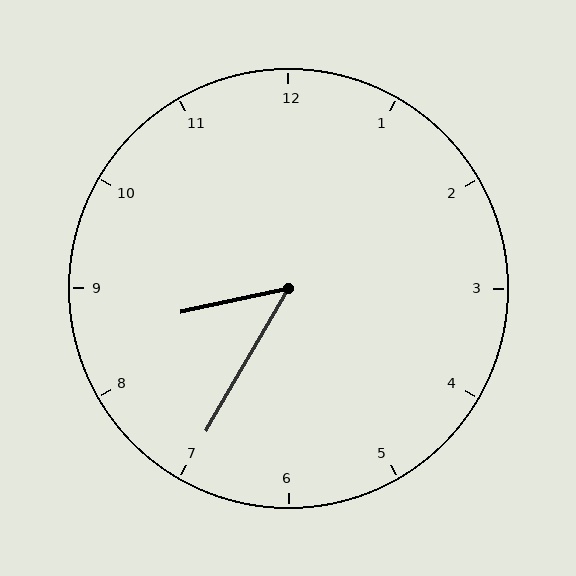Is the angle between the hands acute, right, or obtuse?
It is acute.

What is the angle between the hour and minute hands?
Approximately 48 degrees.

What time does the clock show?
8:35.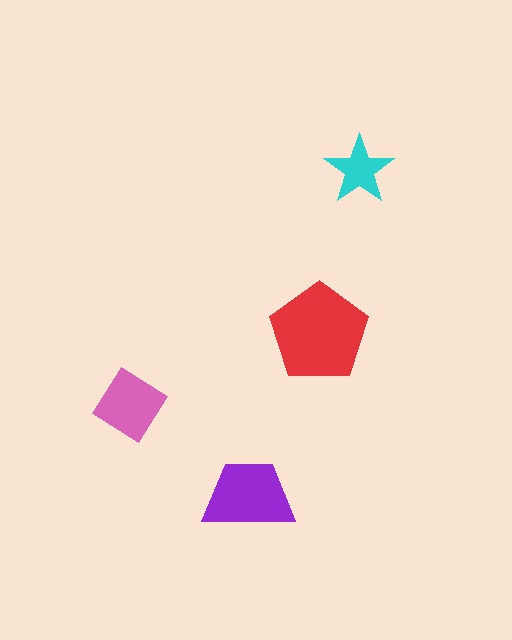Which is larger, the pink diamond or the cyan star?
The pink diamond.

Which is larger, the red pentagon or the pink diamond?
The red pentagon.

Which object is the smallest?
The cyan star.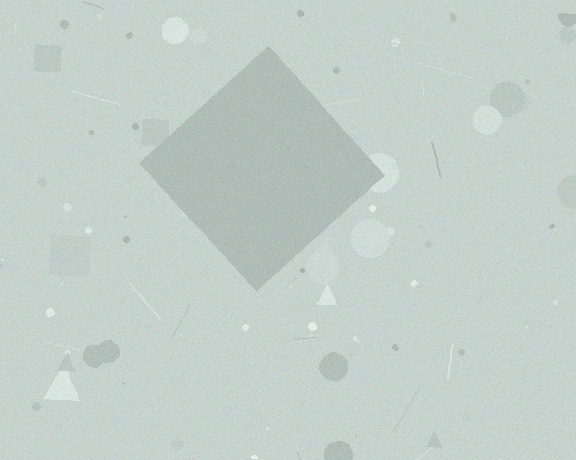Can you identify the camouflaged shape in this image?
The camouflaged shape is a diamond.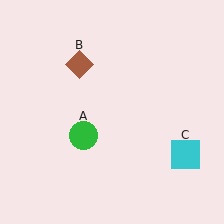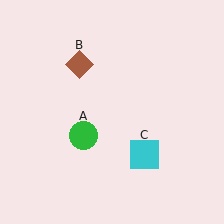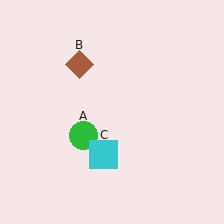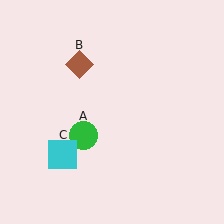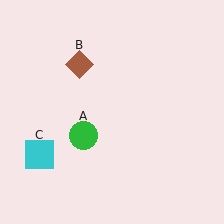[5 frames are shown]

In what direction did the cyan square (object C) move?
The cyan square (object C) moved left.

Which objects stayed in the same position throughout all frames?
Green circle (object A) and brown diamond (object B) remained stationary.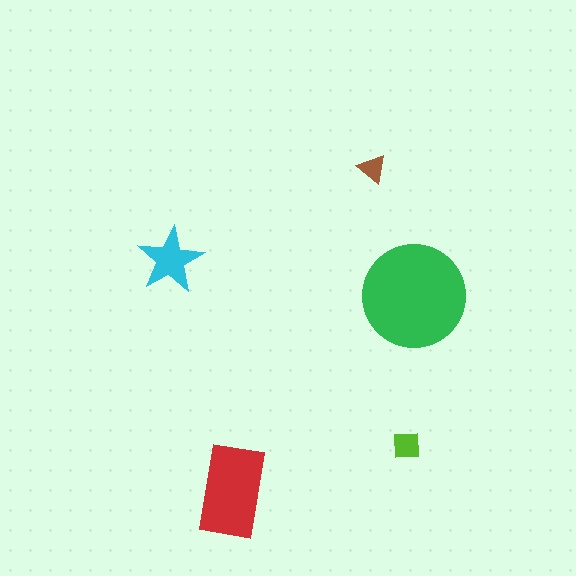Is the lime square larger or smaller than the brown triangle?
Larger.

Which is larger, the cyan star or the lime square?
The cyan star.